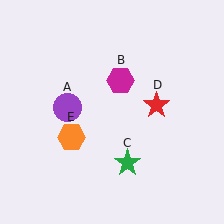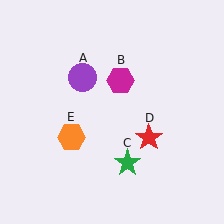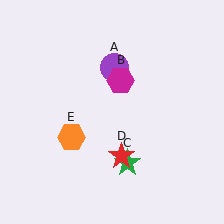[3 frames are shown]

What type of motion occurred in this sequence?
The purple circle (object A), red star (object D) rotated clockwise around the center of the scene.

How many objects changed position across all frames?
2 objects changed position: purple circle (object A), red star (object D).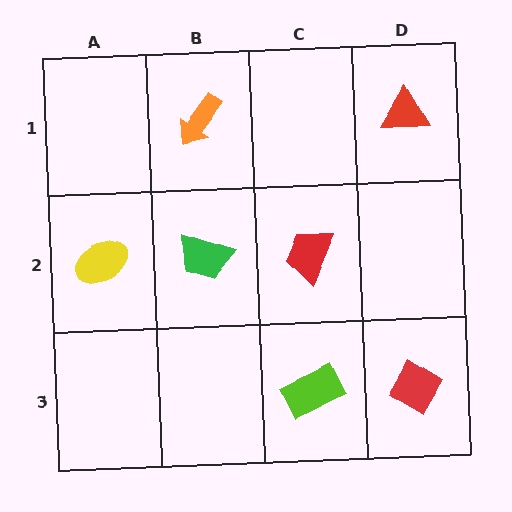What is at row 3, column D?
A red diamond.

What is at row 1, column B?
An orange arrow.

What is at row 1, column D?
A red triangle.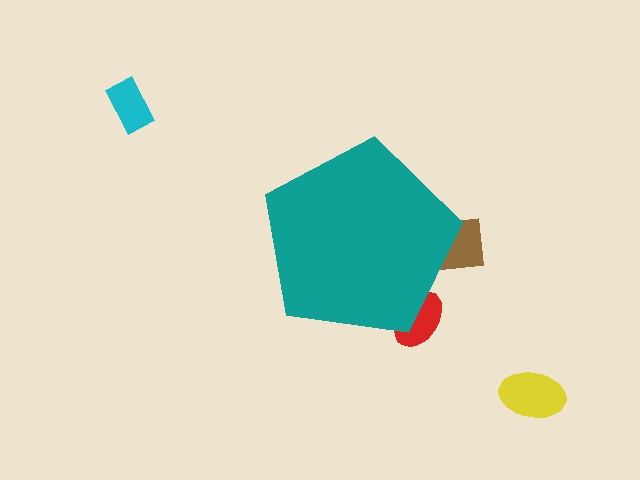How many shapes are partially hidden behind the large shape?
2 shapes are partially hidden.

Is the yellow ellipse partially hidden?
No, the yellow ellipse is fully visible.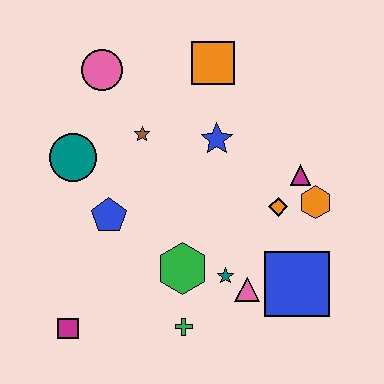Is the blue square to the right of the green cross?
Yes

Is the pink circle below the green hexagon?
No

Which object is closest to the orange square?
The blue star is closest to the orange square.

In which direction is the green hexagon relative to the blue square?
The green hexagon is to the left of the blue square.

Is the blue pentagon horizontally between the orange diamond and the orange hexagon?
No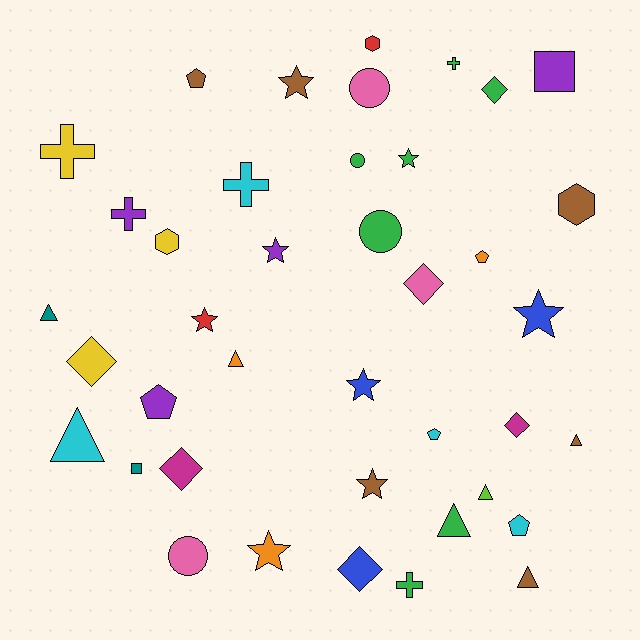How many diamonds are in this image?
There are 6 diamonds.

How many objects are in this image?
There are 40 objects.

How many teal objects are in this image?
There are 2 teal objects.